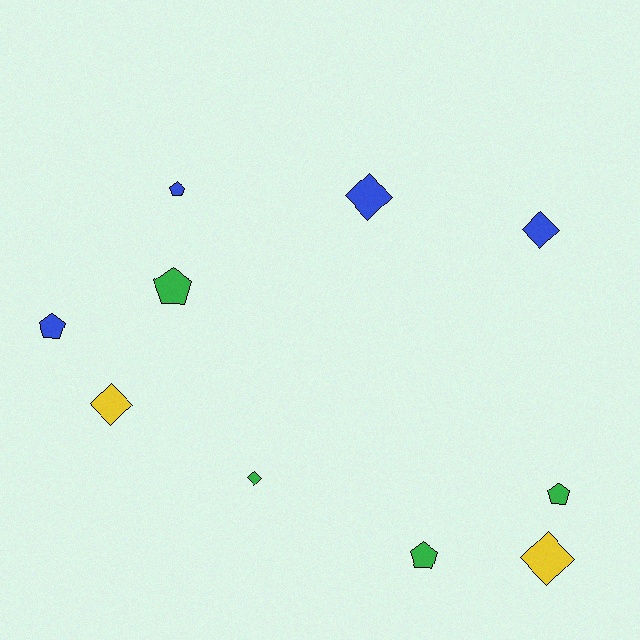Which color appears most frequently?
Blue, with 4 objects.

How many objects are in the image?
There are 10 objects.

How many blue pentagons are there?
There are 2 blue pentagons.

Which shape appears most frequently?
Diamond, with 5 objects.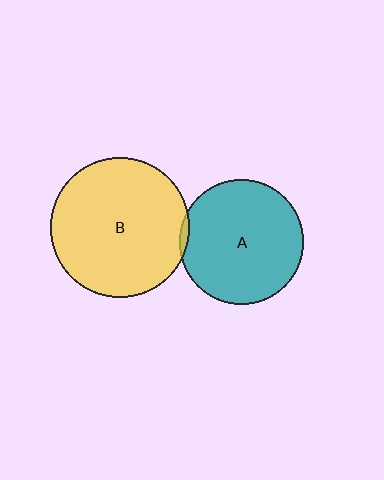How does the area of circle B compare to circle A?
Approximately 1.3 times.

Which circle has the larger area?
Circle B (yellow).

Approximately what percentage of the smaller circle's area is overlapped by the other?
Approximately 5%.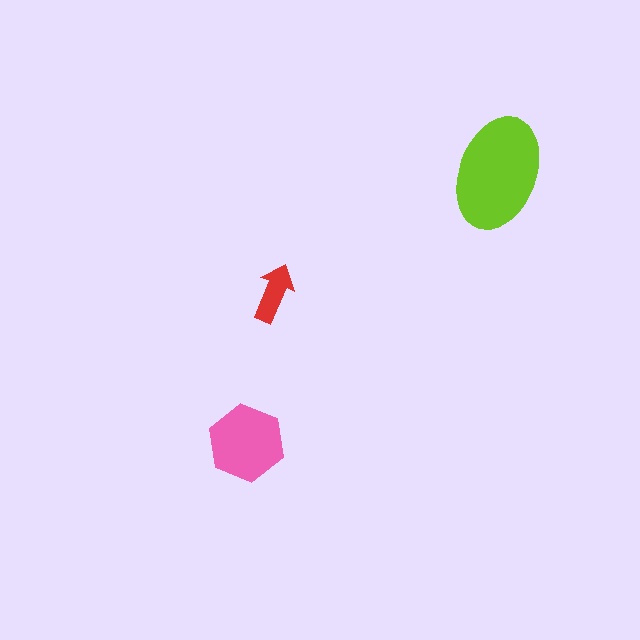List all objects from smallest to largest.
The red arrow, the pink hexagon, the lime ellipse.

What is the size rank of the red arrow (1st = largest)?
3rd.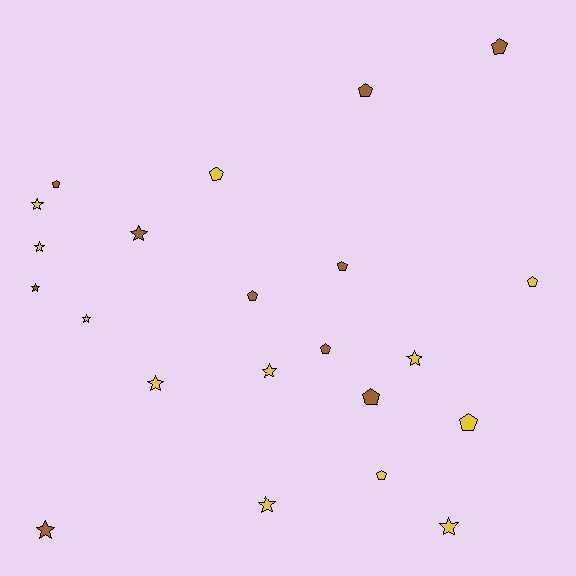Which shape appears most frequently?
Pentagon, with 11 objects.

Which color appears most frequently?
Yellow, with 12 objects.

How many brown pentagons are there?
There are 7 brown pentagons.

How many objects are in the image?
There are 22 objects.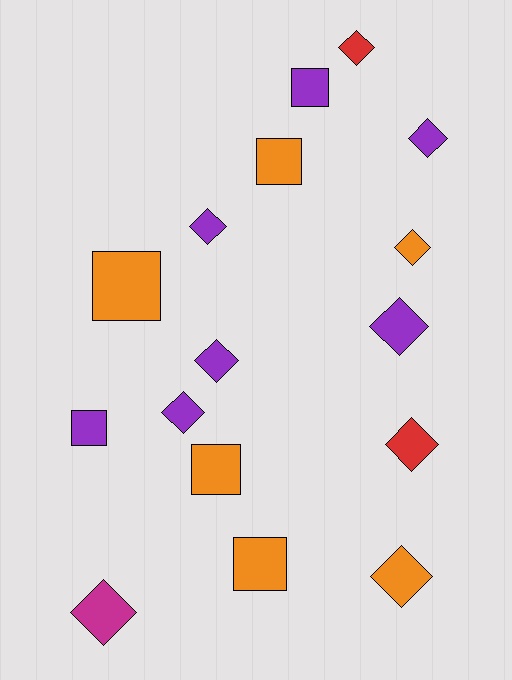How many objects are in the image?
There are 16 objects.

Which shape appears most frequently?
Diamond, with 10 objects.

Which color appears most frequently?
Purple, with 7 objects.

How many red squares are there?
There are no red squares.